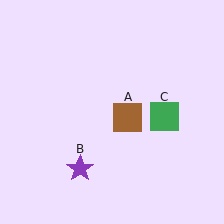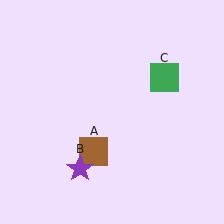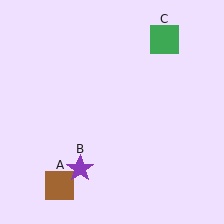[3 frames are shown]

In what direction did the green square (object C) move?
The green square (object C) moved up.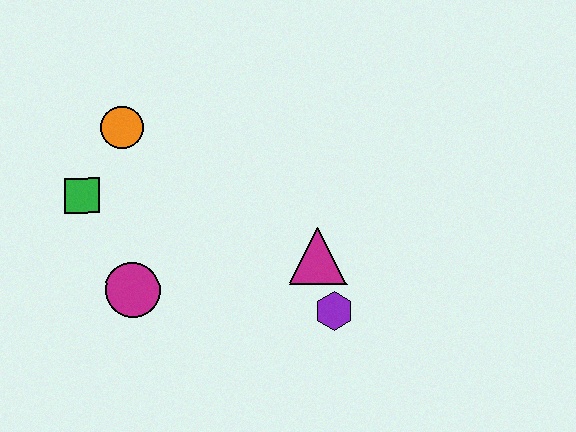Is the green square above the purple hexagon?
Yes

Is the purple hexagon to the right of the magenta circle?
Yes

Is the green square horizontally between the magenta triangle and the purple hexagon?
No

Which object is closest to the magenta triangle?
The purple hexagon is closest to the magenta triangle.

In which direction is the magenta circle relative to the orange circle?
The magenta circle is below the orange circle.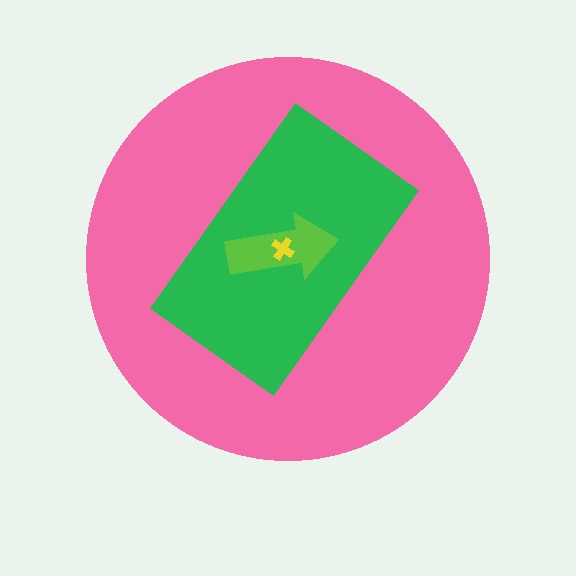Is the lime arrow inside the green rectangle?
Yes.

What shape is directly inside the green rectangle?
The lime arrow.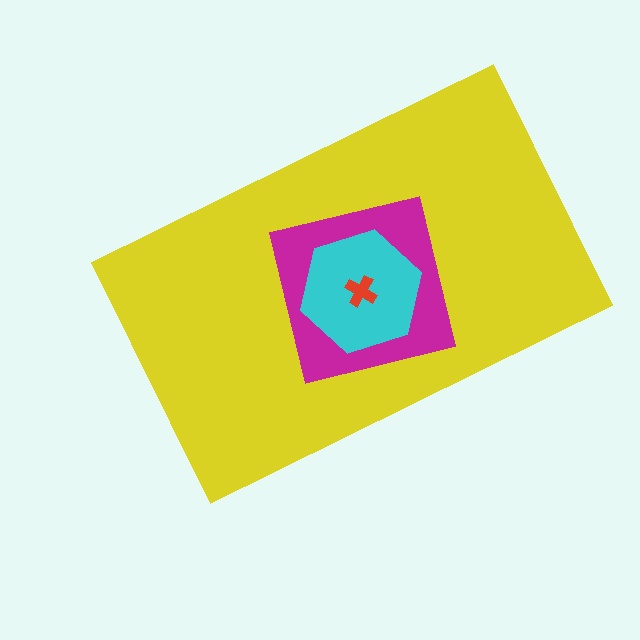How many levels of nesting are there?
4.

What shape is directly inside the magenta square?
The cyan hexagon.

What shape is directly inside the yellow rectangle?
The magenta square.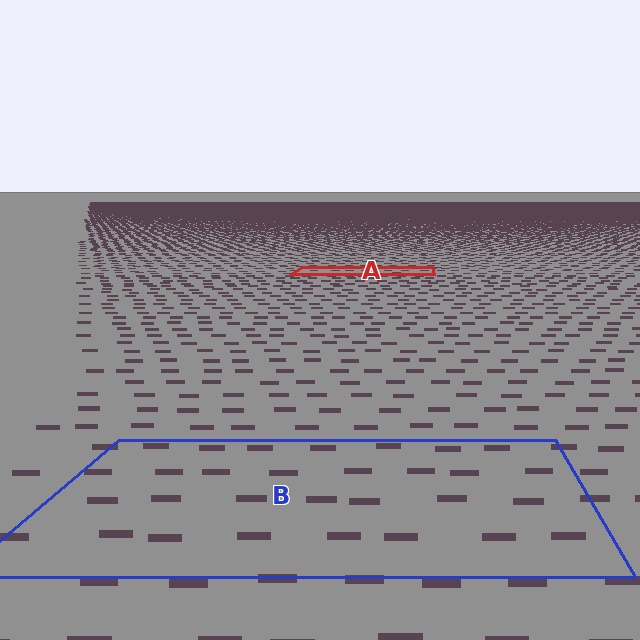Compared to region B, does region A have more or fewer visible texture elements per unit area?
Region A has more texture elements per unit area — they are packed more densely because it is farther away.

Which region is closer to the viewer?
Region B is closer. The texture elements there are larger and more spread out.